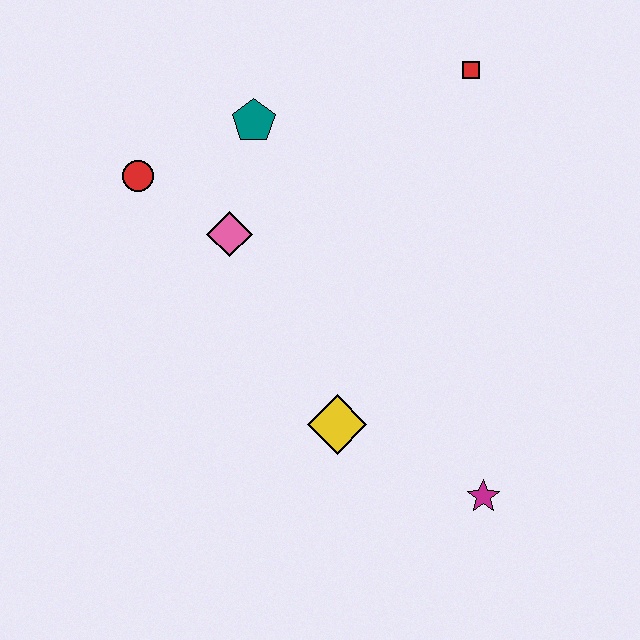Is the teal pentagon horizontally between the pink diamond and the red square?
Yes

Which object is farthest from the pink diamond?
The magenta star is farthest from the pink diamond.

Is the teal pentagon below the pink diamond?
No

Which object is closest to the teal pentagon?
The pink diamond is closest to the teal pentagon.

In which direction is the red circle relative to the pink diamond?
The red circle is to the left of the pink diamond.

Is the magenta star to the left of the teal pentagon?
No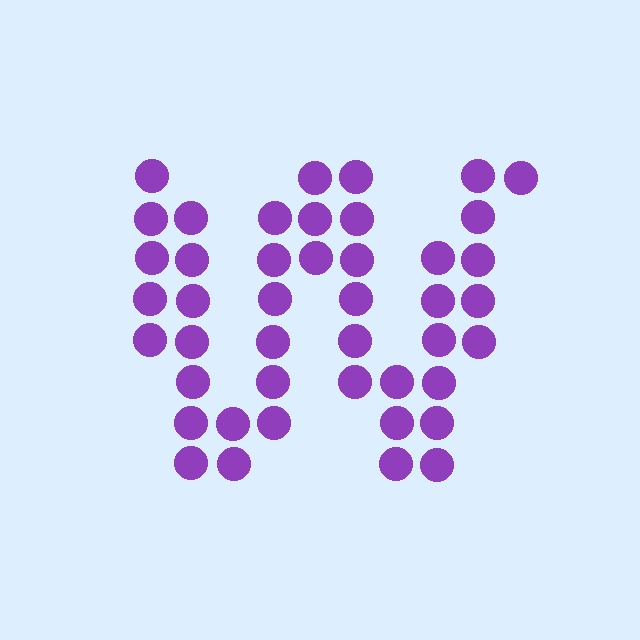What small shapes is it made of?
It is made of small circles.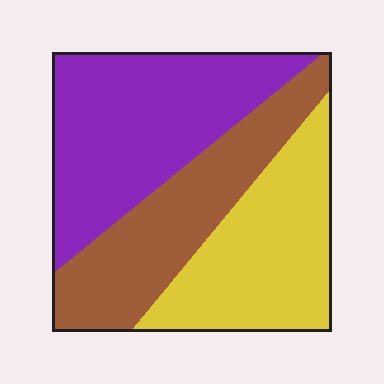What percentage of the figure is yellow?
Yellow covers around 30% of the figure.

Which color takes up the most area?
Purple, at roughly 40%.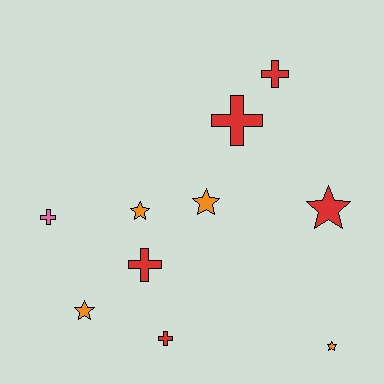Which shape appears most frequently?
Star, with 5 objects.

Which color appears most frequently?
Red, with 5 objects.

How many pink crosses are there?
There is 1 pink cross.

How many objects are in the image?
There are 10 objects.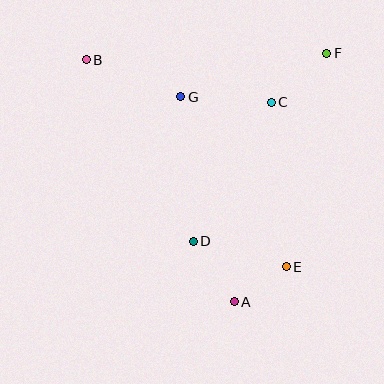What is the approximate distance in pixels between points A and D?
The distance between A and D is approximately 73 pixels.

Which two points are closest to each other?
Points A and E are closest to each other.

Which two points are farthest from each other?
Points B and E are farthest from each other.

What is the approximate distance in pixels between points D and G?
The distance between D and G is approximately 145 pixels.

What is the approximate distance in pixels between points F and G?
The distance between F and G is approximately 152 pixels.